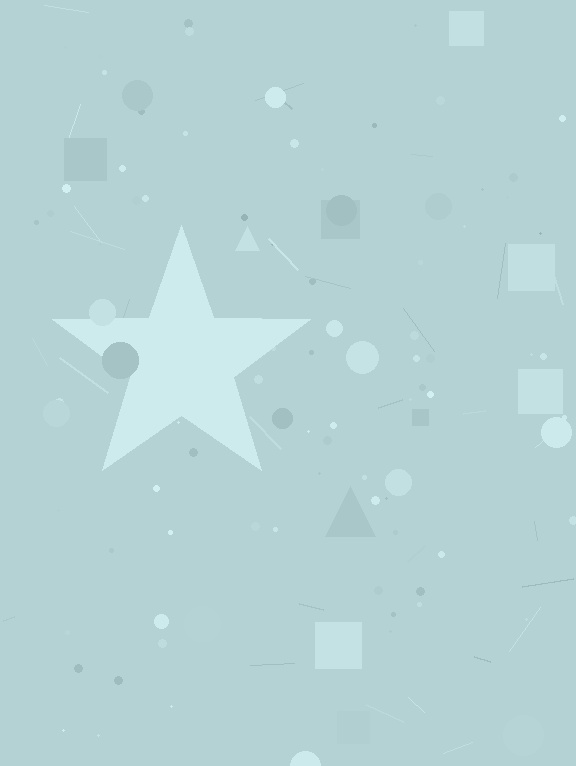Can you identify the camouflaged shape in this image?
The camouflaged shape is a star.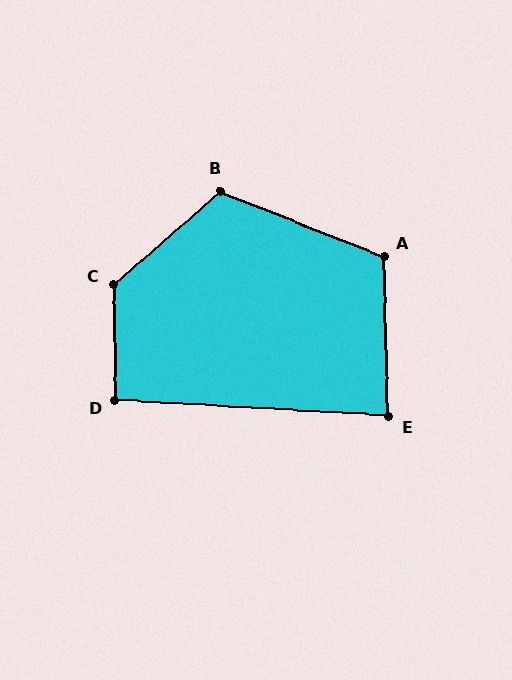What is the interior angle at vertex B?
Approximately 117 degrees (obtuse).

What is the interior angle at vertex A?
Approximately 113 degrees (obtuse).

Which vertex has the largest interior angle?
C, at approximately 130 degrees.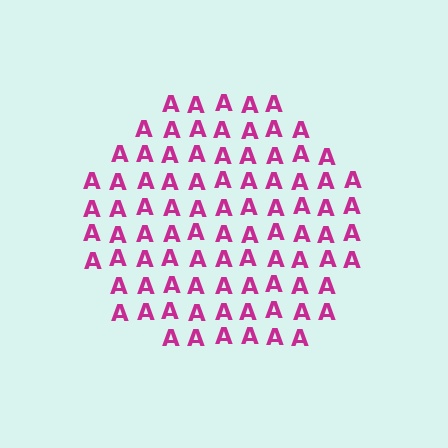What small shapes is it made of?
It is made of small letter A's.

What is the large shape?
The large shape is a circle.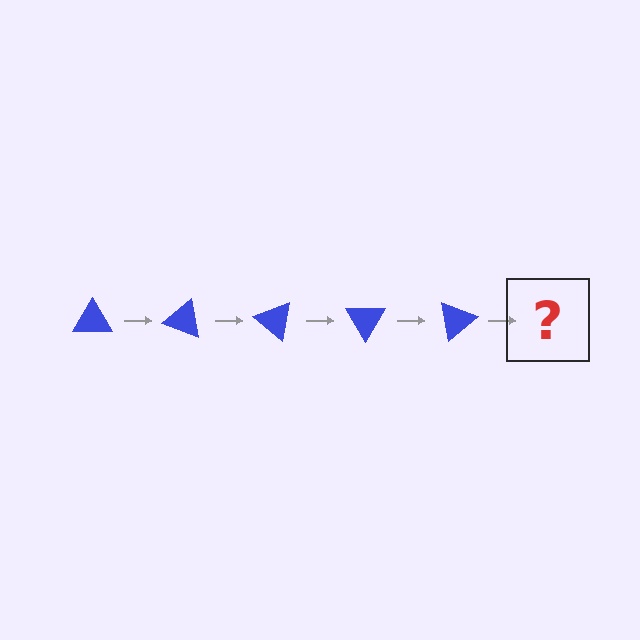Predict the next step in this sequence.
The next step is a blue triangle rotated 100 degrees.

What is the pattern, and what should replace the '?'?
The pattern is that the triangle rotates 20 degrees each step. The '?' should be a blue triangle rotated 100 degrees.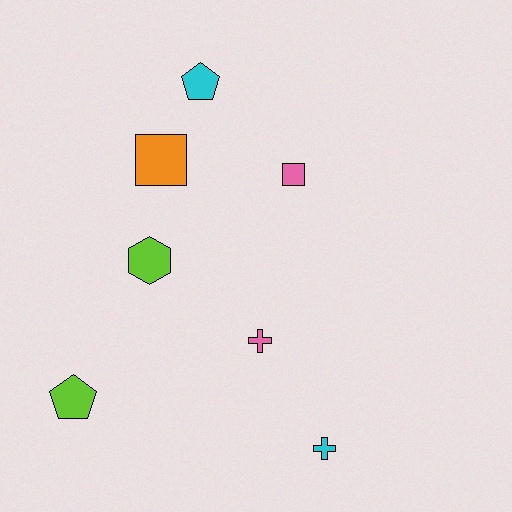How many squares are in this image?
There are 2 squares.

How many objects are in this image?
There are 7 objects.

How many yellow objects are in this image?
There are no yellow objects.